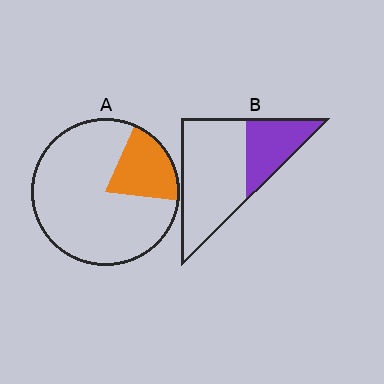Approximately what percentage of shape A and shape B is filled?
A is approximately 20% and B is approximately 30%.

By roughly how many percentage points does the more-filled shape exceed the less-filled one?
By roughly 10 percentage points (B over A).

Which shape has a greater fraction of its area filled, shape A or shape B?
Shape B.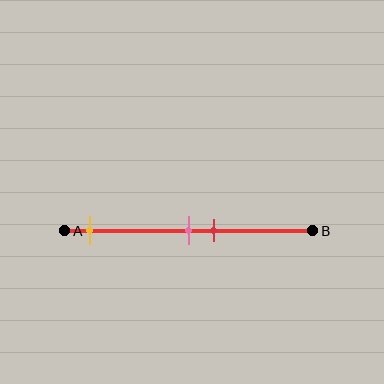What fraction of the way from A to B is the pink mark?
The pink mark is approximately 50% (0.5) of the way from A to B.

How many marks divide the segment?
There are 3 marks dividing the segment.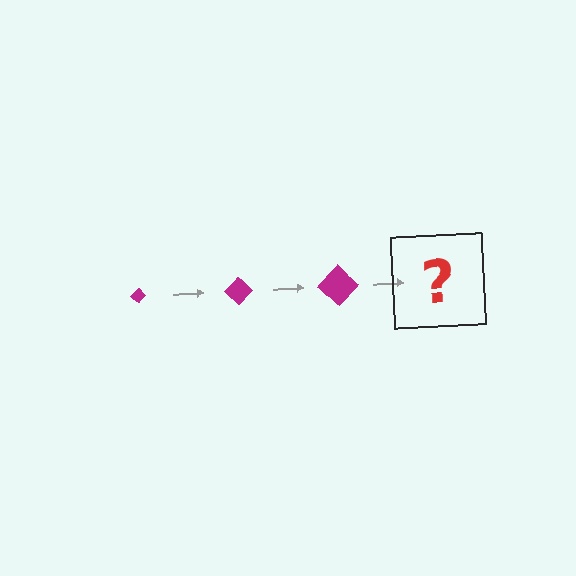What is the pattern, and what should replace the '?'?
The pattern is that the diamond gets progressively larger each step. The '?' should be a magenta diamond, larger than the previous one.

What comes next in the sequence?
The next element should be a magenta diamond, larger than the previous one.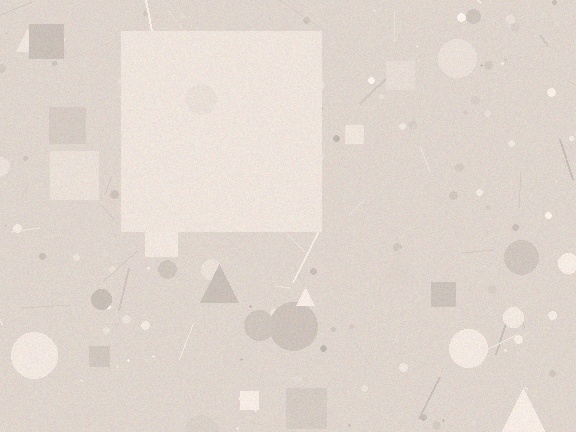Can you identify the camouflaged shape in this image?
The camouflaged shape is a square.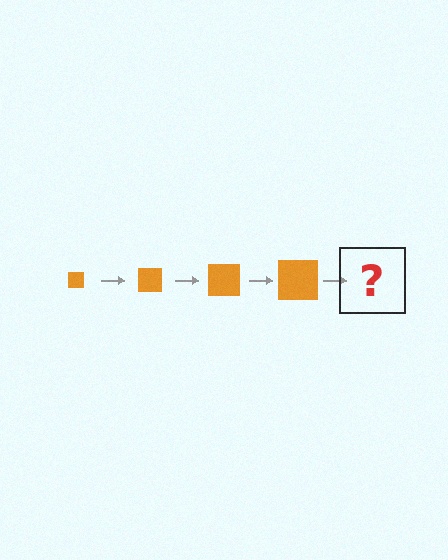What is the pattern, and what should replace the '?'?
The pattern is that the square gets progressively larger each step. The '?' should be an orange square, larger than the previous one.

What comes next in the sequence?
The next element should be an orange square, larger than the previous one.